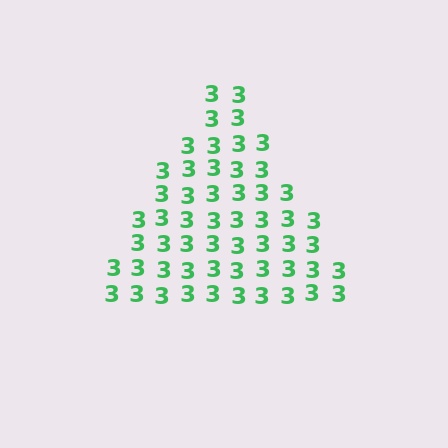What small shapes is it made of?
It is made of small digit 3's.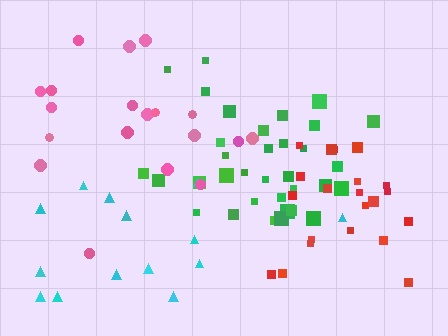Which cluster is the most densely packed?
Green.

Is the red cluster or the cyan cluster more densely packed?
Red.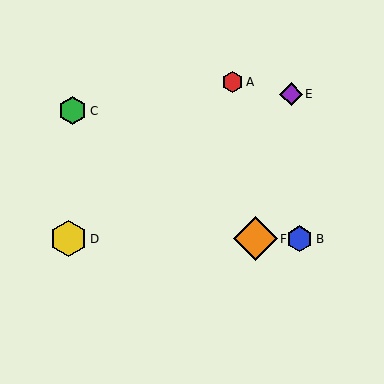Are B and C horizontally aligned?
No, B is at y≈239 and C is at y≈111.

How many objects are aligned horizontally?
3 objects (B, D, F) are aligned horizontally.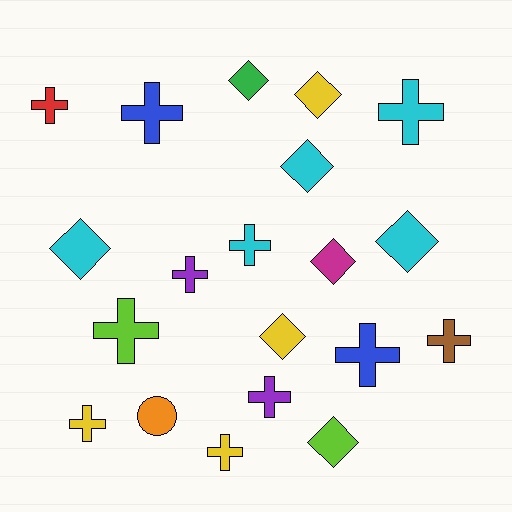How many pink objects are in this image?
There are no pink objects.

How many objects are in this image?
There are 20 objects.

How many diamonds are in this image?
There are 8 diamonds.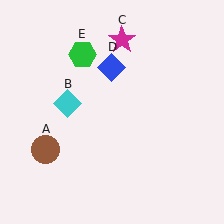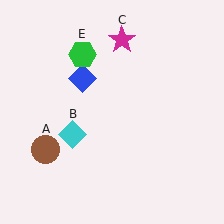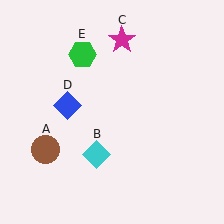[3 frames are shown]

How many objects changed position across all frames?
2 objects changed position: cyan diamond (object B), blue diamond (object D).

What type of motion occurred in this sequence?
The cyan diamond (object B), blue diamond (object D) rotated counterclockwise around the center of the scene.